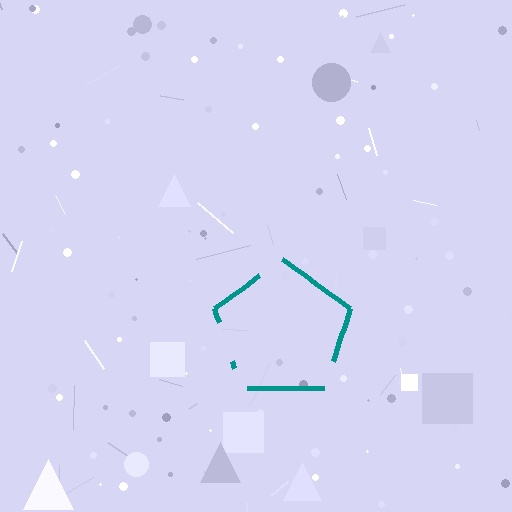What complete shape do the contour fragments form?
The contour fragments form a pentagon.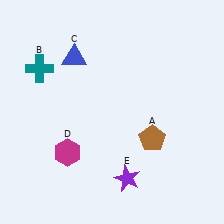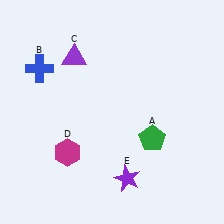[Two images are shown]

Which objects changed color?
A changed from brown to green. B changed from teal to blue. C changed from blue to purple.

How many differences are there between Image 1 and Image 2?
There are 3 differences between the two images.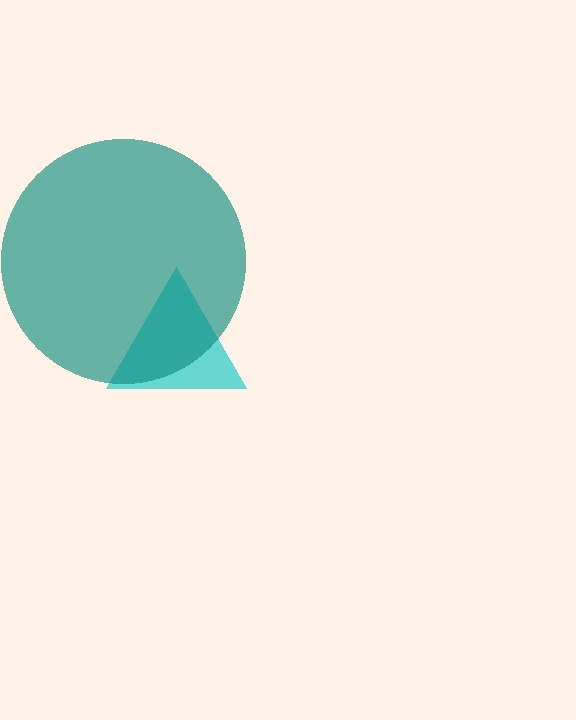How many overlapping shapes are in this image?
There are 2 overlapping shapes in the image.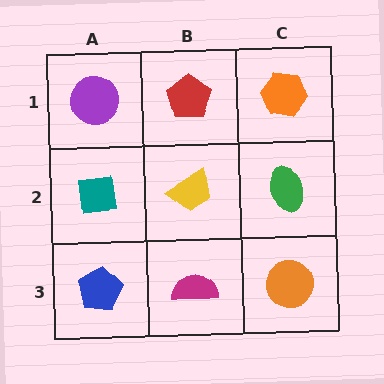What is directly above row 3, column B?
A yellow trapezoid.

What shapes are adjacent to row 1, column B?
A yellow trapezoid (row 2, column B), a purple circle (row 1, column A), an orange hexagon (row 1, column C).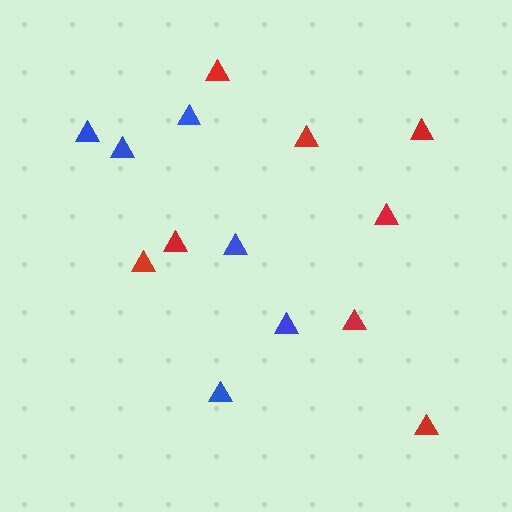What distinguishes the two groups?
There are 2 groups: one group of blue triangles (6) and one group of red triangles (8).